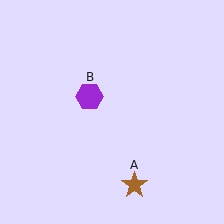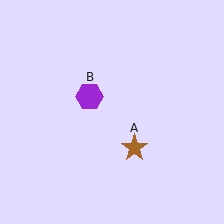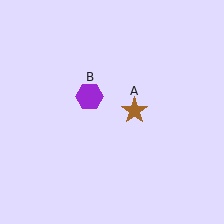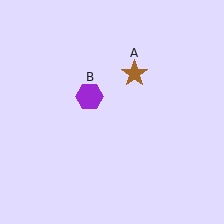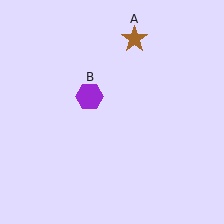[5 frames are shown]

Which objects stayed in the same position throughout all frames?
Purple hexagon (object B) remained stationary.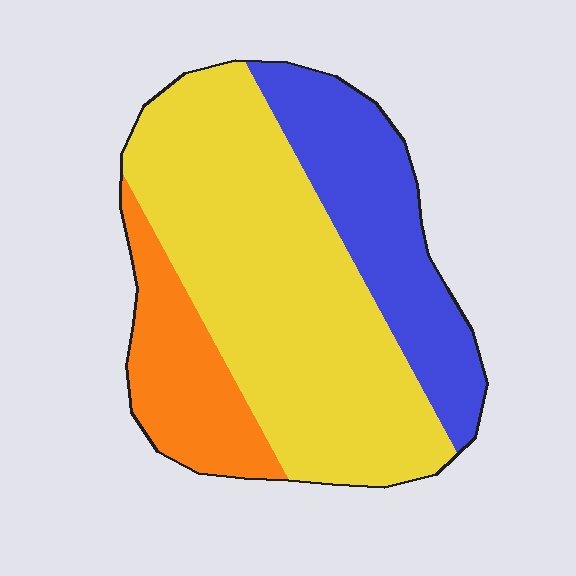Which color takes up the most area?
Yellow, at roughly 55%.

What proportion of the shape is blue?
Blue takes up about one quarter (1/4) of the shape.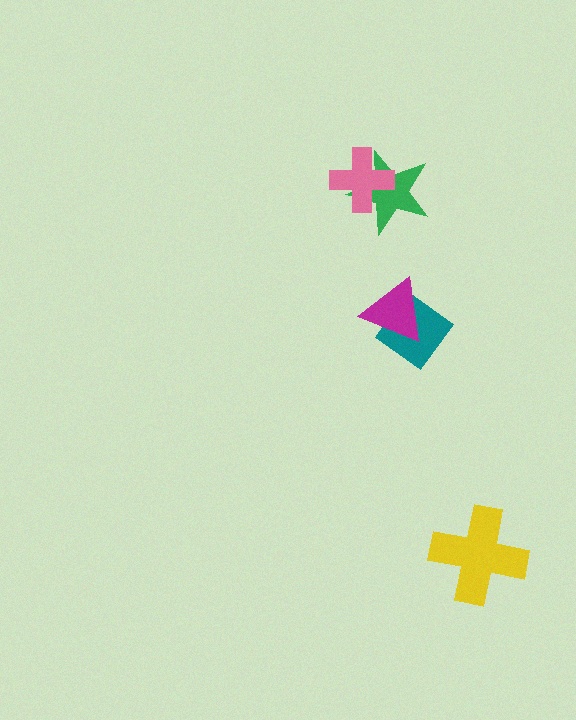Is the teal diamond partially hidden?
Yes, it is partially covered by another shape.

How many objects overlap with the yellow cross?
0 objects overlap with the yellow cross.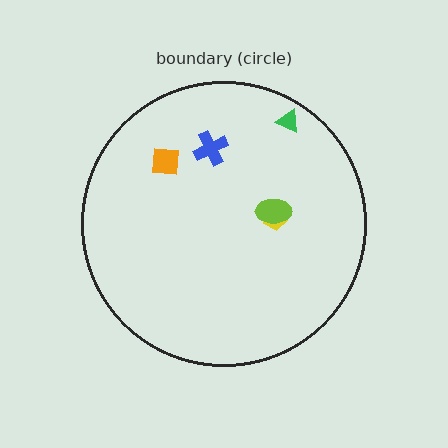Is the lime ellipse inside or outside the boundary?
Inside.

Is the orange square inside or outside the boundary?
Inside.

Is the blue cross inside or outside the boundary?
Inside.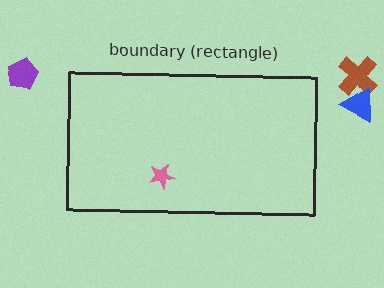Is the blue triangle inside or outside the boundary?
Outside.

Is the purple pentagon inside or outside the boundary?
Outside.